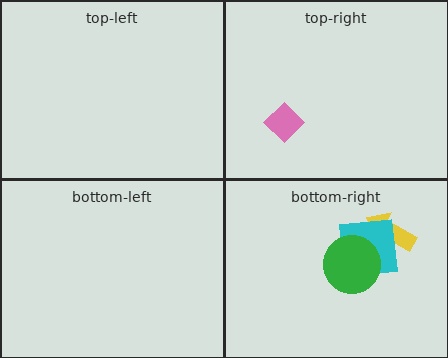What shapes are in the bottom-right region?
The yellow arrow, the cyan square, the green circle.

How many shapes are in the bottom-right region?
3.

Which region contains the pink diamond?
The top-right region.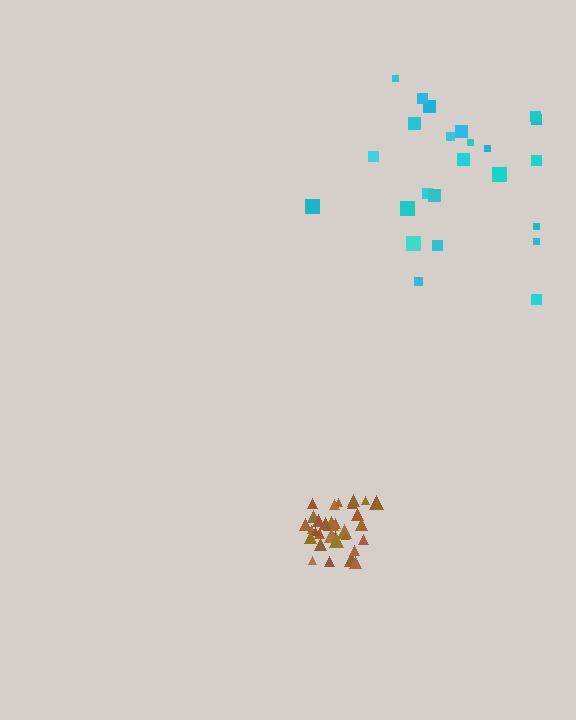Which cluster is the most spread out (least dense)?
Cyan.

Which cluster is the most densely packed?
Brown.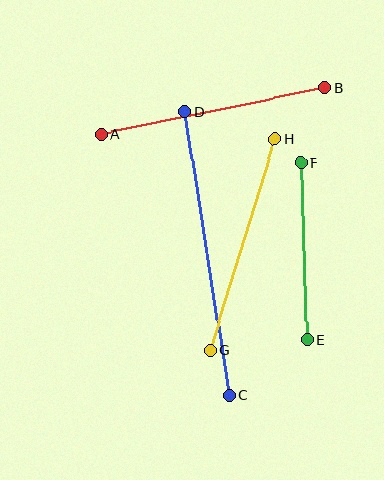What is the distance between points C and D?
The distance is approximately 287 pixels.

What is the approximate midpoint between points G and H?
The midpoint is at approximately (243, 245) pixels.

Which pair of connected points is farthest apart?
Points C and D are farthest apart.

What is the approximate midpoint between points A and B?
The midpoint is at approximately (213, 111) pixels.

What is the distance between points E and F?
The distance is approximately 177 pixels.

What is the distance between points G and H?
The distance is approximately 220 pixels.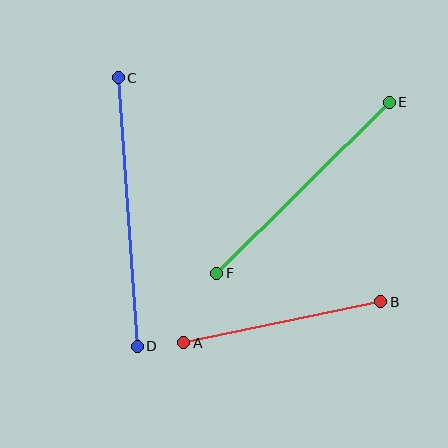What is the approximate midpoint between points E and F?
The midpoint is at approximately (303, 188) pixels.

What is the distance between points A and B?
The distance is approximately 201 pixels.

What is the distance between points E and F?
The distance is approximately 243 pixels.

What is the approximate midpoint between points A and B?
The midpoint is at approximately (282, 322) pixels.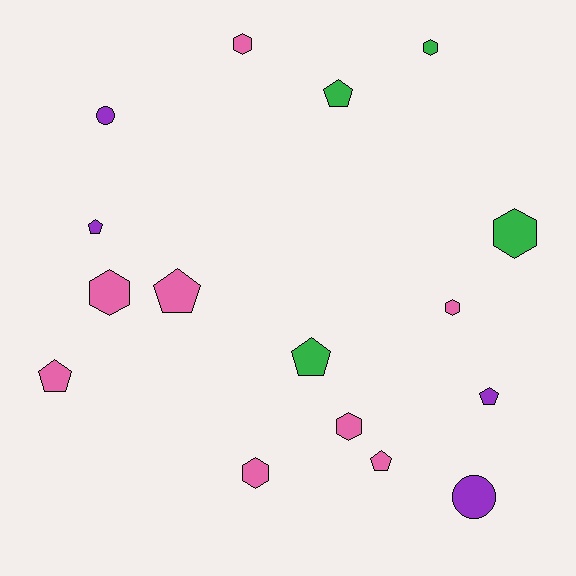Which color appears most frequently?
Pink, with 8 objects.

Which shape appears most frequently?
Pentagon, with 7 objects.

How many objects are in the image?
There are 16 objects.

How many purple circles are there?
There are 2 purple circles.